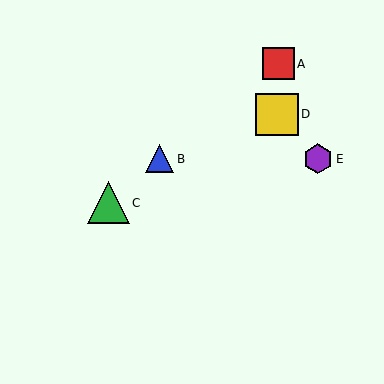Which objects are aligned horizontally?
Objects B, E are aligned horizontally.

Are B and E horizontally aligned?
Yes, both are at y≈159.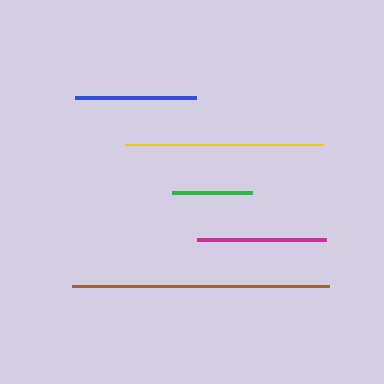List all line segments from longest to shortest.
From longest to shortest: brown, yellow, magenta, blue, green.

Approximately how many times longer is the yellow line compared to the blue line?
The yellow line is approximately 1.6 times the length of the blue line.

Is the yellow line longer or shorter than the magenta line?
The yellow line is longer than the magenta line.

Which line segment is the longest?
The brown line is the longest at approximately 257 pixels.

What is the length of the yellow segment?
The yellow segment is approximately 198 pixels long.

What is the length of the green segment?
The green segment is approximately 80 pixels long.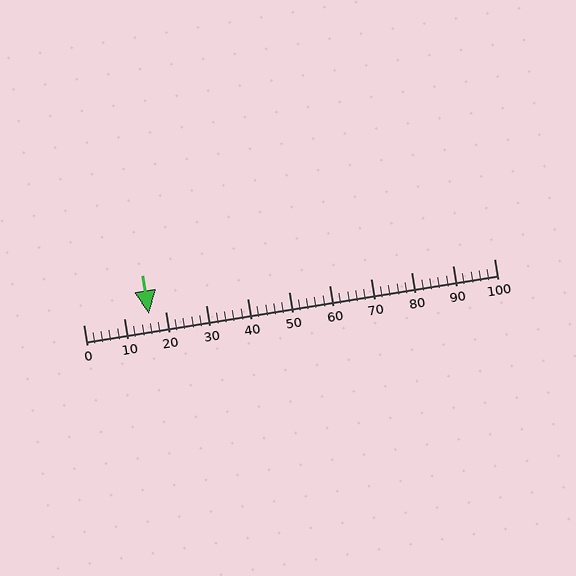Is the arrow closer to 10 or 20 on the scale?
The arrow is closer to 20.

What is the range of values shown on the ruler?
The ruler shows values from 0 to 100.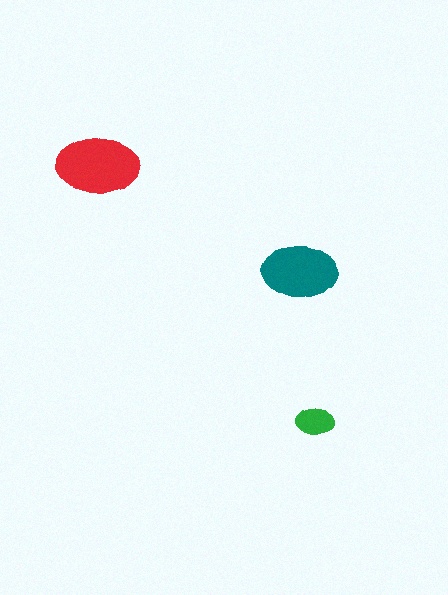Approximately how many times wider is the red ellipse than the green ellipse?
About 2 times wider.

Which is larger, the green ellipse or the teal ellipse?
The teal one.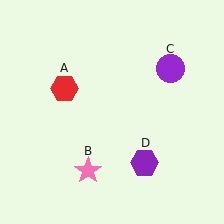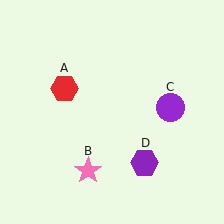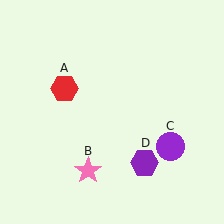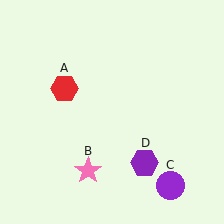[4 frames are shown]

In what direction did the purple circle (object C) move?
The purple circle (object C) moved down.